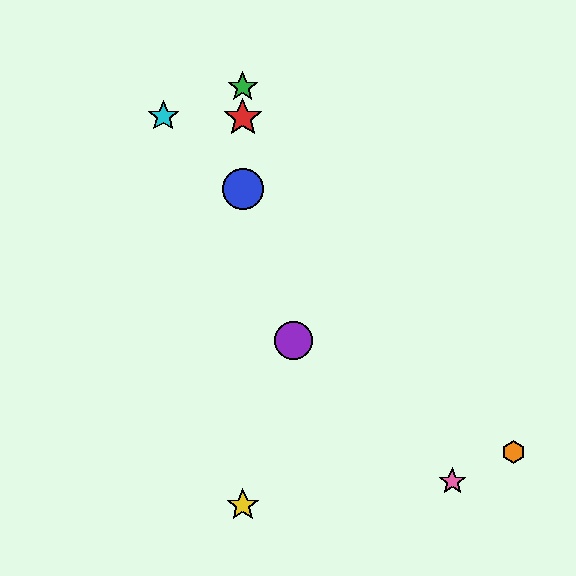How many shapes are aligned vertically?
4 shapes (the red star, the blue circle, the green star, the yellow star) are aligned vertically.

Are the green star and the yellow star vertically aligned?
Yes, both are at x≈243.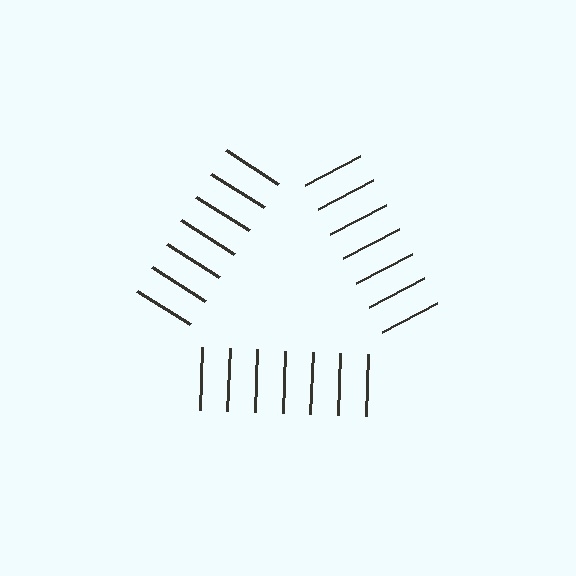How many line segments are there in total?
21 — 7 along each of the 3 edges.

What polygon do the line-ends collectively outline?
An illusory triangle — the line segments terminate on its edges but no continuous stroke is drawn.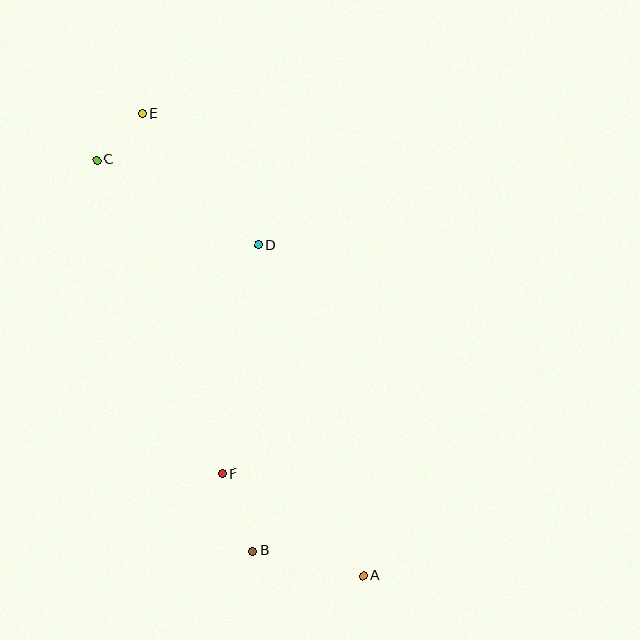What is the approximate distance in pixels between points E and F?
The distance between E and F is approximately 369 pixels.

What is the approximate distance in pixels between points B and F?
The distance between B and F is approximately 83 pixels.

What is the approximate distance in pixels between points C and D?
The distance between C and D is approximately 183 pixels.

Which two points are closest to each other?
Points C and E are closest to each other.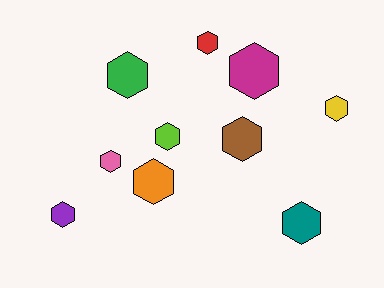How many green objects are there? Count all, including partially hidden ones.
There is 1 green object.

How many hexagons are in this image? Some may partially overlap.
There are 10 hexagons.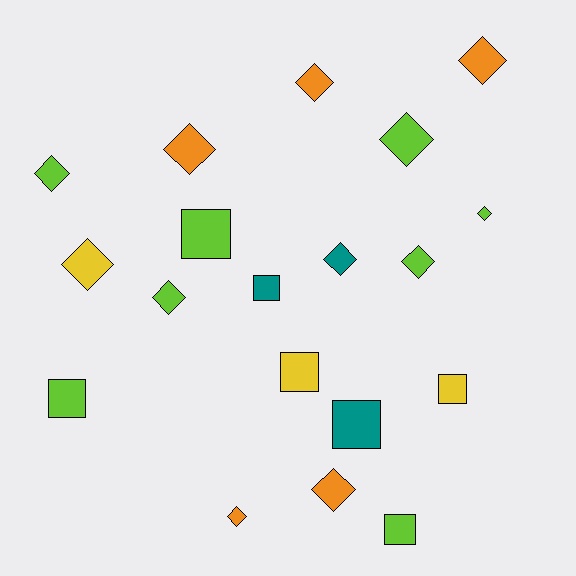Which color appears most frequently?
Lime, with 8 objects.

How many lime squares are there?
There are 3 lime squares.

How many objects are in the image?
There are 19 objects.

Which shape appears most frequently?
Diamond, with 12 objects.